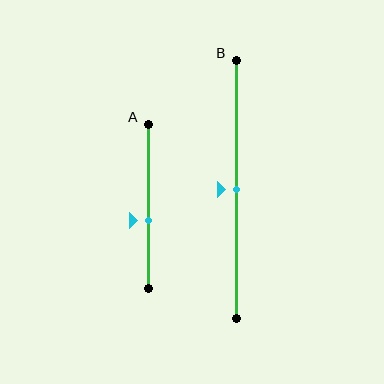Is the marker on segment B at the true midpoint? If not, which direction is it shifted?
Yes, the marker on segment B is at the true midpoint.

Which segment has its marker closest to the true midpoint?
Segment B has its marker closest to the true midpoint.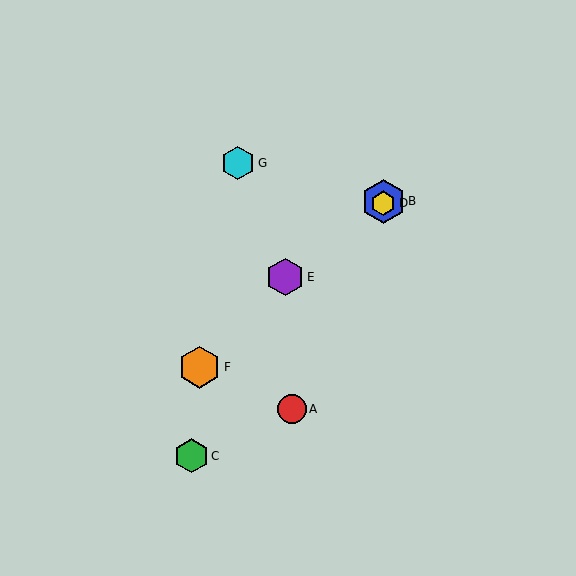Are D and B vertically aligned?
Yes, both are at x≈383.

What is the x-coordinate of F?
Object F is at x≈200.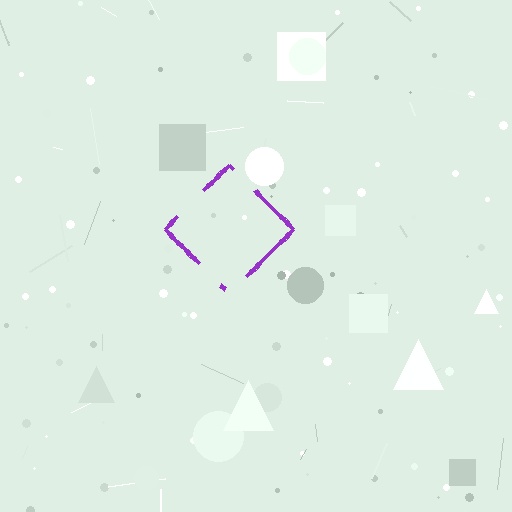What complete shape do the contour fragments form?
The contour fragments form a diamond.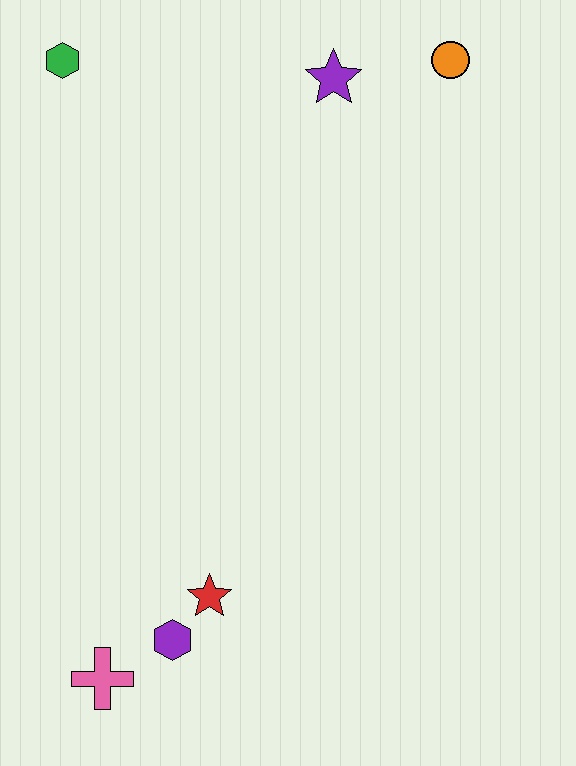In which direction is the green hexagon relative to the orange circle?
The green hexagon is to the left of the orange circle.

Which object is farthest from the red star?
The orange circle is farthest from the red star.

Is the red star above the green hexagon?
No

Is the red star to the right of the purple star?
No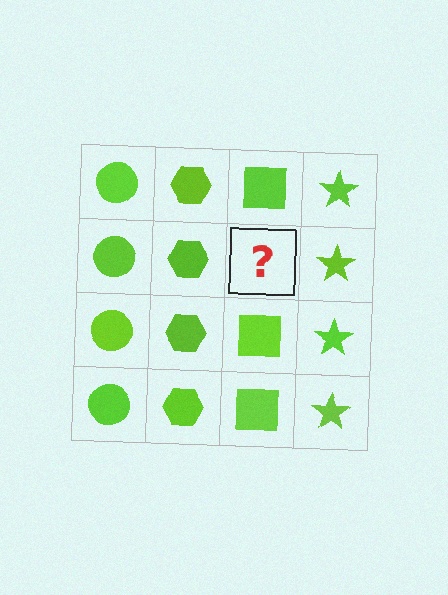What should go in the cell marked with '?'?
The missing cell should contain a lime square.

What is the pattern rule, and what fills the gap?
The rule is that each column has a consistent shape. The gap should be filled with a lime square.